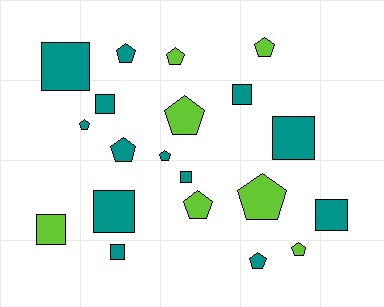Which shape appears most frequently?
Pentagon, with 11 objects.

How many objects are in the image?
There are 20 objects.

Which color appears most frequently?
Teal, with 13 objects.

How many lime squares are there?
There is 1 lime square.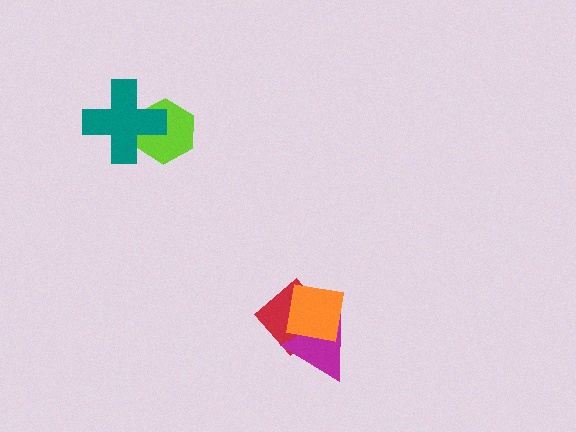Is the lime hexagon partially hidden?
Yes, it is partially covered by another shape.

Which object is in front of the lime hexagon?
The teal cross is in front of the lime hexagon.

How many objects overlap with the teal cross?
1 object overlaps with the teal cross.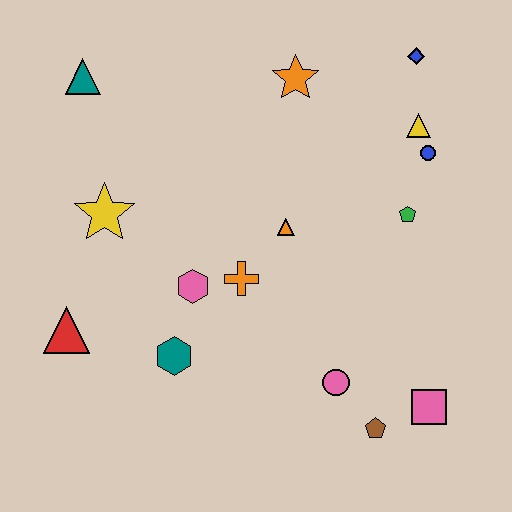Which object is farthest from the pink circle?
The teal triangle is farthest from the pink circle.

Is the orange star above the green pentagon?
Yes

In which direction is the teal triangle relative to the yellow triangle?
The teal triangle is to the left of the yellow triangle.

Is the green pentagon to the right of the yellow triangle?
No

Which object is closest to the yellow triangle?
The blue circle is closest to the yellow triangle.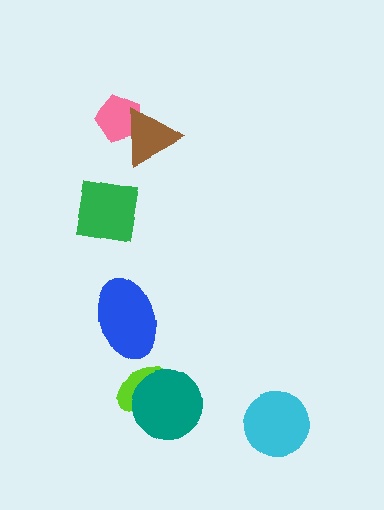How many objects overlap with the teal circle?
1 object overlaps with the teal circle.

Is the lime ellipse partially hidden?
Yes, it is partially covered by another shape.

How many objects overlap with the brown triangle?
1 object overlaps with the brown triangle.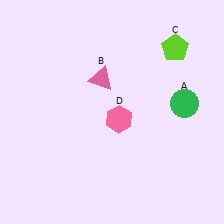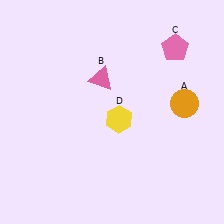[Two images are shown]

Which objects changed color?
A changed from green to orange. C changed from lime to pink. D changed from pink to yellow.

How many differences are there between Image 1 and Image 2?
There are 3 differences between the two images.